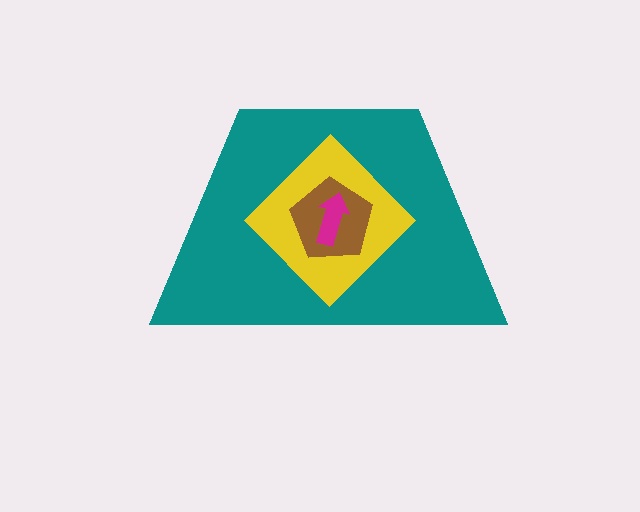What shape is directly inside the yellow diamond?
The brown pentagon.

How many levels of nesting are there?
4.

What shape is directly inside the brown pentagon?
The magenta arrow.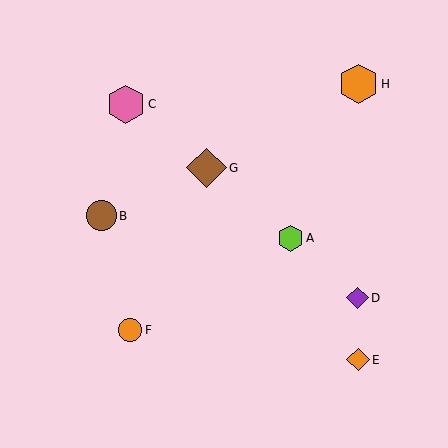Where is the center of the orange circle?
The center of the orange circle is at (130, 330).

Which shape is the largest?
The orange hexagon (labeled H) is the largest.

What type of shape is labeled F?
Shape F is an orange circle.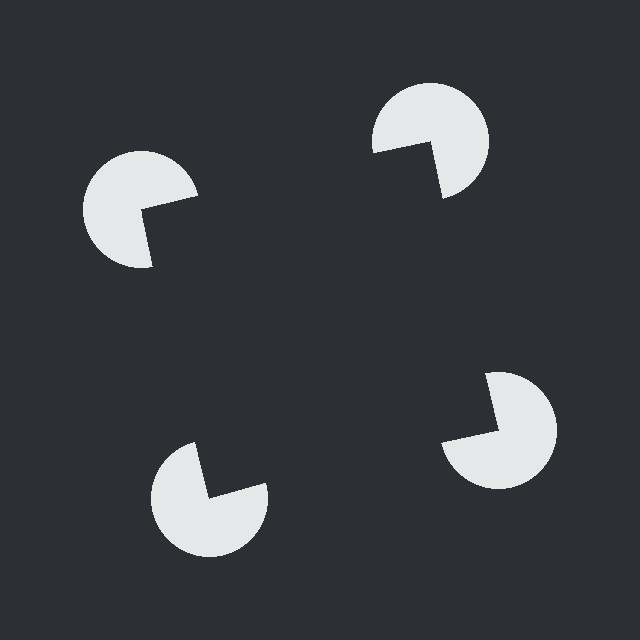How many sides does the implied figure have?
4 sides.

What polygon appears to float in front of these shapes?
An illusory square — its edges are inferred from the aligned wedge cuts in the pac-man discs, not physically drawn.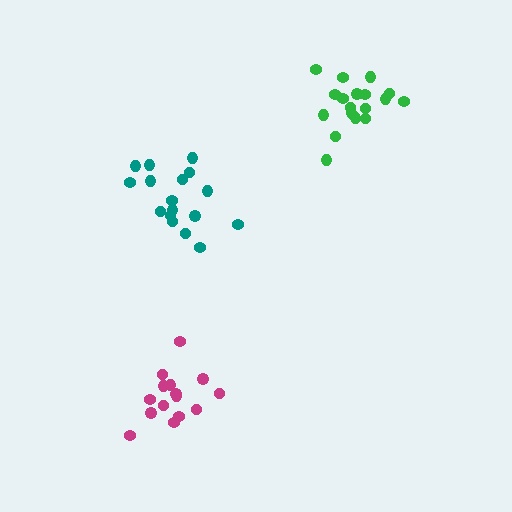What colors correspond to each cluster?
The clusters are colored: teal, green, magenta.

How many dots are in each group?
Group 1: 17 dots, Group 2: 18 dots, Group 3: 15 dots (50 total).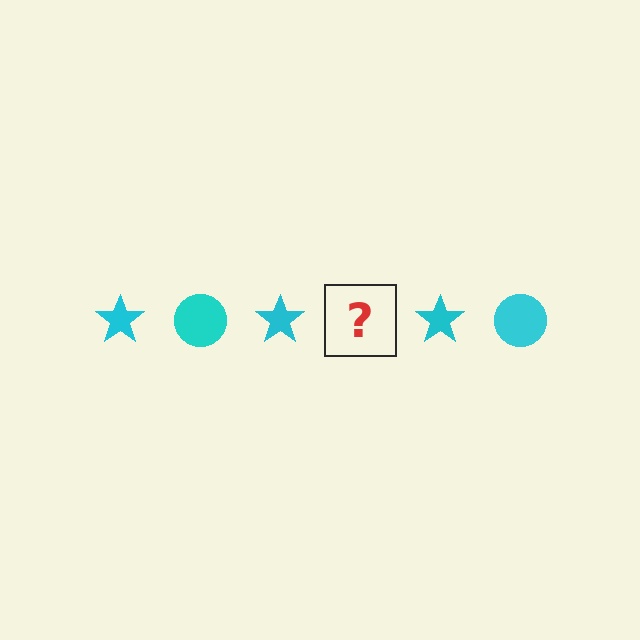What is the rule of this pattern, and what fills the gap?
The rule is that the pattern cycles through star, circle shapes in cyan. The gap should be filled with a cyan circle.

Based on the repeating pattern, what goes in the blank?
The blank should be a cyan circle.